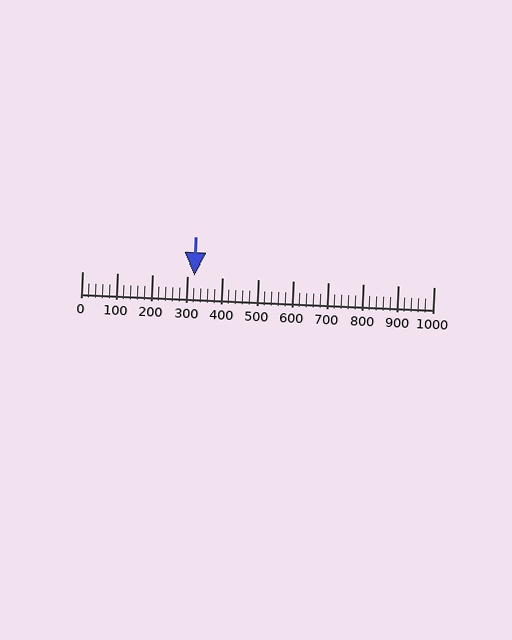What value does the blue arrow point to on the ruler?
The blue arrow points to approximately 320.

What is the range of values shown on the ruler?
The ruler shows values from 0 to 1000.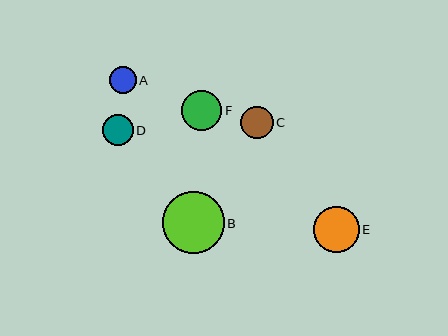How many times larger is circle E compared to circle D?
Circle E is approximately 1.5 times the size of circle D.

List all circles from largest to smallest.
From largest to smallest: B, E, F, C, D, A.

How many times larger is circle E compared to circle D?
Circle E is approximately 1.5 times the size of circle D.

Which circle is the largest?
Circle B is the largest with a size of approximately 62 pixels.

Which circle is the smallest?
Circle A is the smallest with a size of approximately 26 pixels.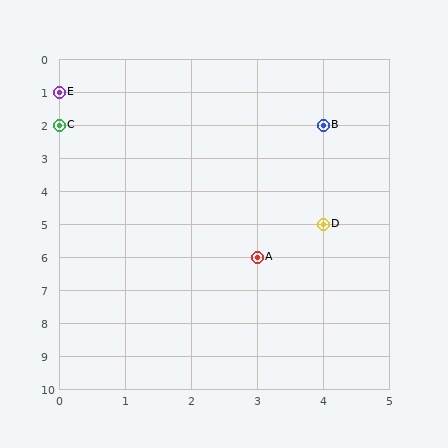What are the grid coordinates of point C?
Point C is at grid coordinates (0, 2).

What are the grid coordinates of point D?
Point D is at grid coordinates (4, 5).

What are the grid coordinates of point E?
Point E is at grid coordinates (0, 1).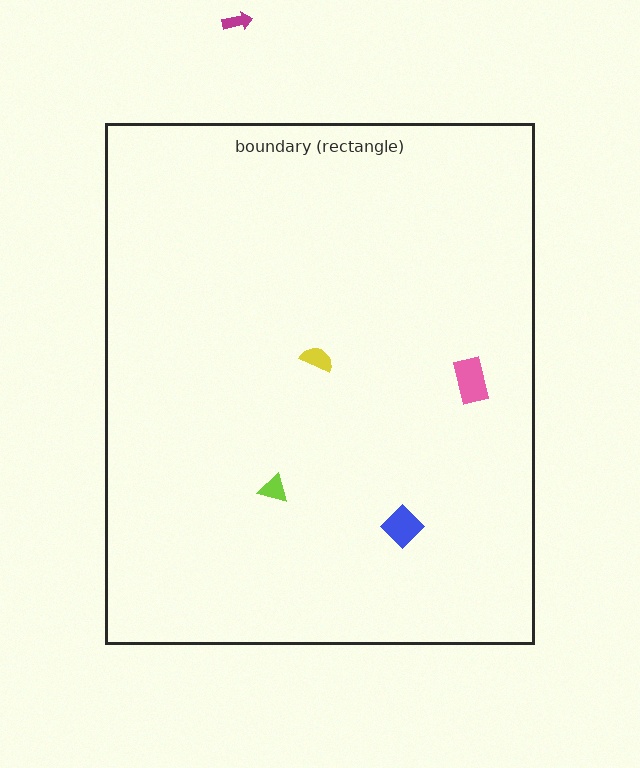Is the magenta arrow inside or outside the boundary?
Outside.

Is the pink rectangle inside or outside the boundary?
Inside.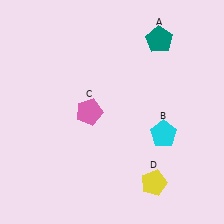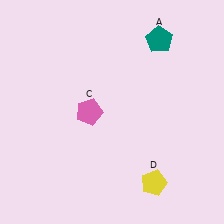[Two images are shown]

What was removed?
The cyan pentagon (B) was removed in Image 2.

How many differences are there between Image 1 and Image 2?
There is 1 difference between the two images.